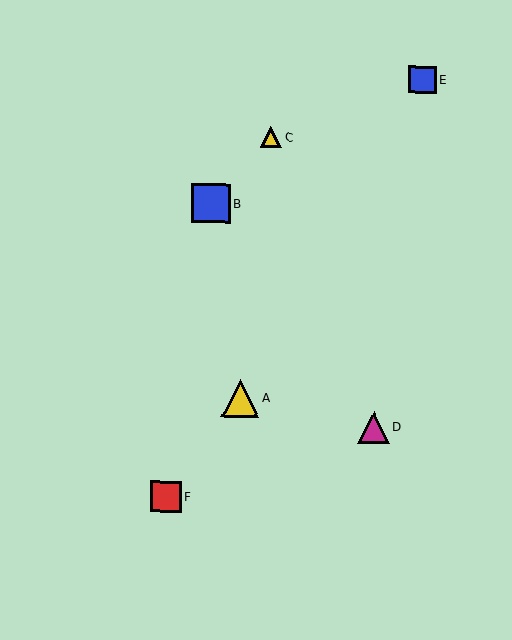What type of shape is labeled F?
Shape F is a red square.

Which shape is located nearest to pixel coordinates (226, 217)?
The blue square (labeled B) at (211, 203) is nearest to that location.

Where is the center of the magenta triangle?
The center of the magenta triangle is at (374, 427).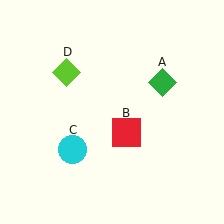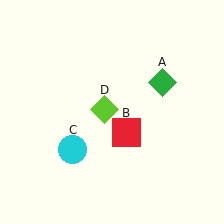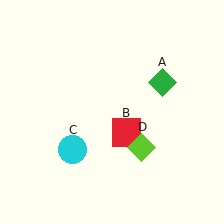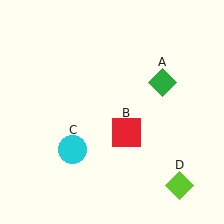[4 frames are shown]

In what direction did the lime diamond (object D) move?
The lime diamond (object D) moved down and to the right.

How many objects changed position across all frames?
1 object changed position: lime diamond (object D).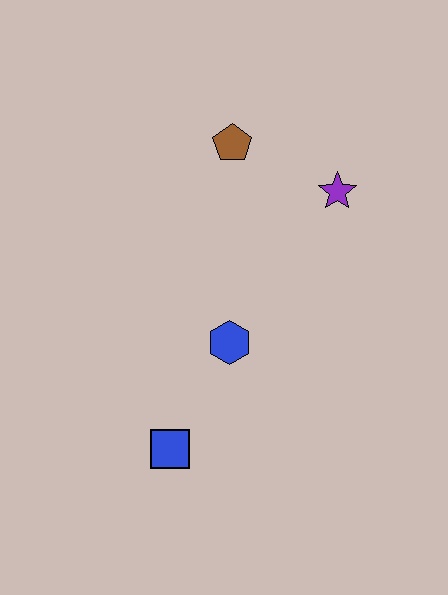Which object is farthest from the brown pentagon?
The blue square is farthest from the brown pentagon.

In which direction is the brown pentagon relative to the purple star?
The brown pentagon is to the left of the purple star.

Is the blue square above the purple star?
No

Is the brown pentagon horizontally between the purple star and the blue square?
Yes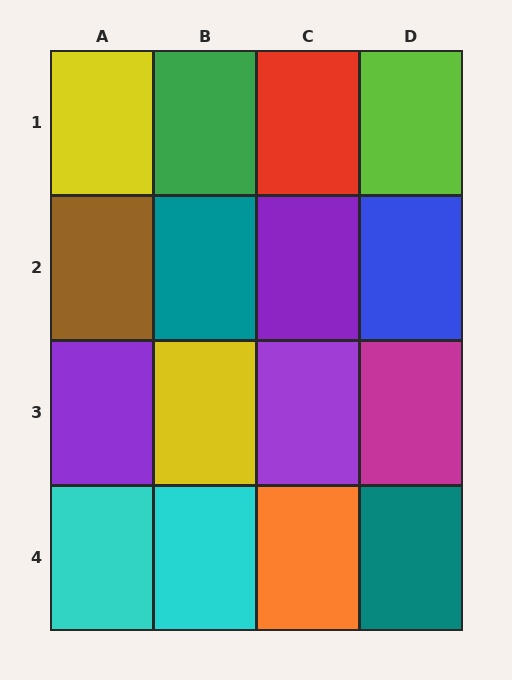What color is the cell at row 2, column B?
Teal.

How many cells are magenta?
1 cell is magenta.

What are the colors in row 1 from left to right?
Yellow, green, red, lime.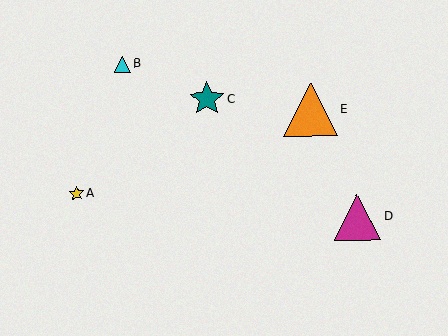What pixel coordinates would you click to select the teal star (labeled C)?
Click at (207, 99) to select the teal star C.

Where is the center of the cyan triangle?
The center of the cyan triangle is at (122, 64).